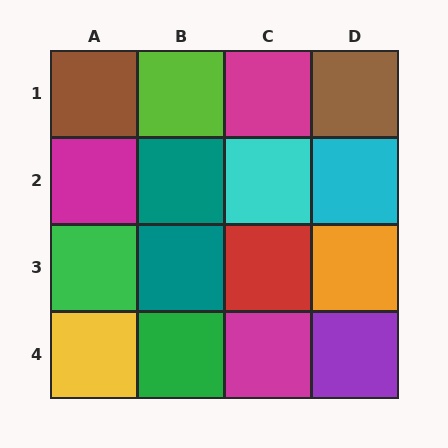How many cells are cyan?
2 cells are cyan.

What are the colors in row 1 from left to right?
Brown, lime, magenta, brown.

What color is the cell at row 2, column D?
Cyan.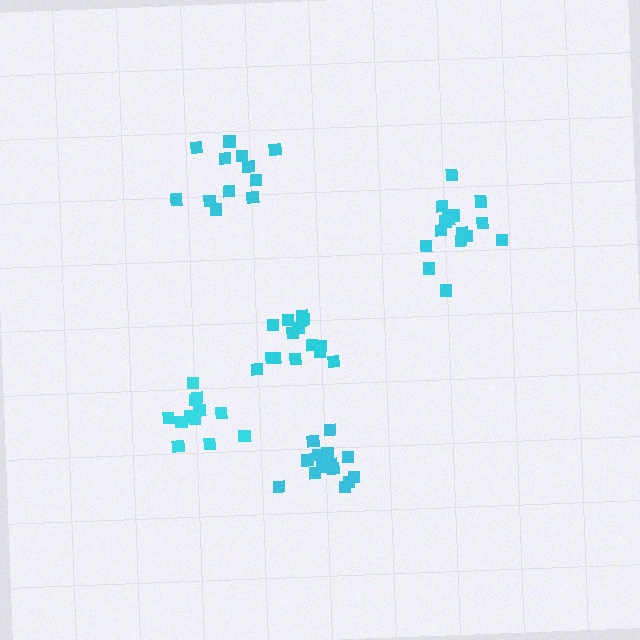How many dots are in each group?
Group 1: 16 dots, Group 2: 15 dots, Group 3: 15 dots, Group 4: 12 dots, Group 5: 12 dots (70 total).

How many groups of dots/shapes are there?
There are 5 groups.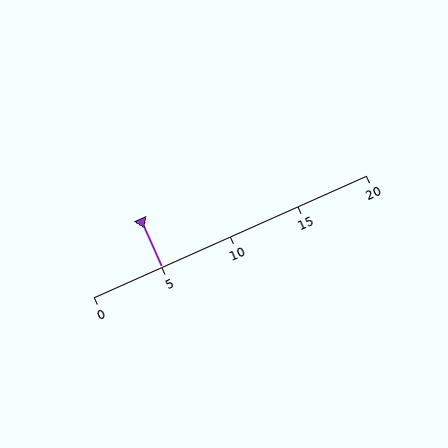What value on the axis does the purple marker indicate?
The marker indicates approximately 5.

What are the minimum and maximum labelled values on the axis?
The axis runs from 0 to 20.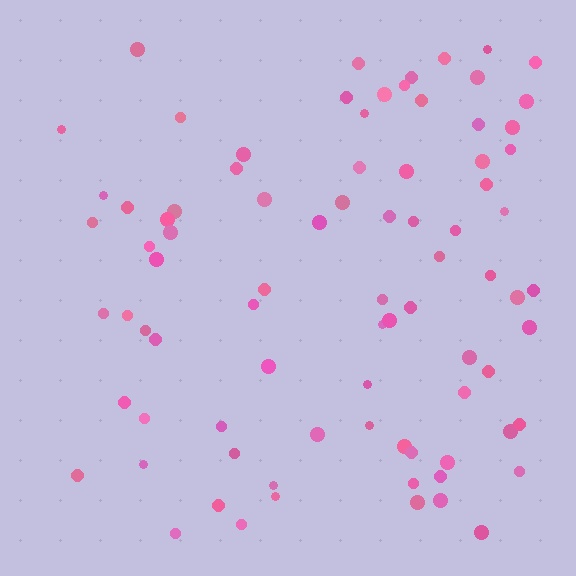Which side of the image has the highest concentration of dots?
The right.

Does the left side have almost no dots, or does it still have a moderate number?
Still a moderate number, just noticeably fewer than the right.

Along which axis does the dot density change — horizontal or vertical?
Horizontal.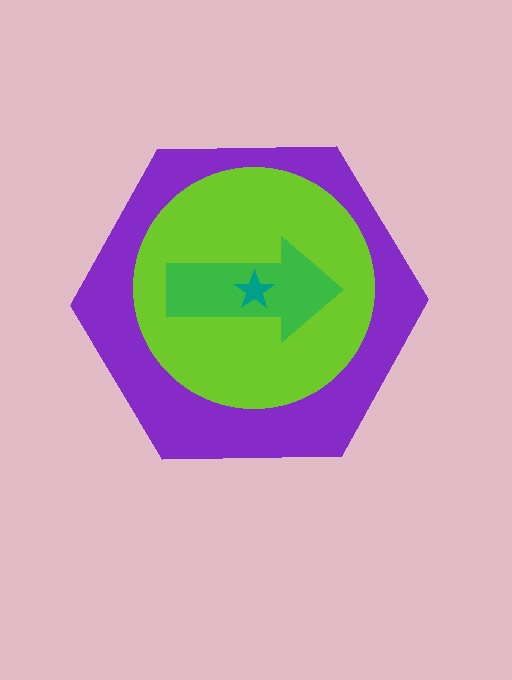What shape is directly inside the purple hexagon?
The lime circle.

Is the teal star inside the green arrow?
Yes.